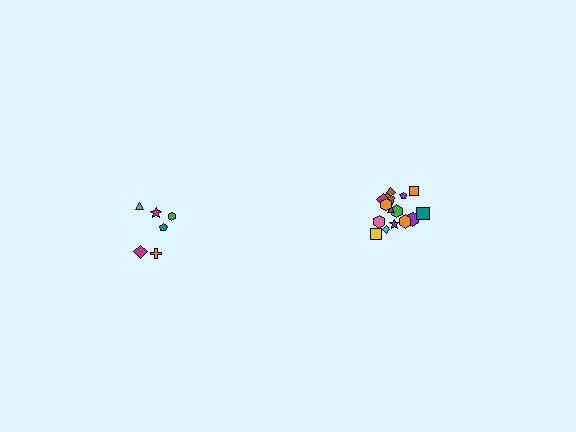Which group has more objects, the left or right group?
The right group.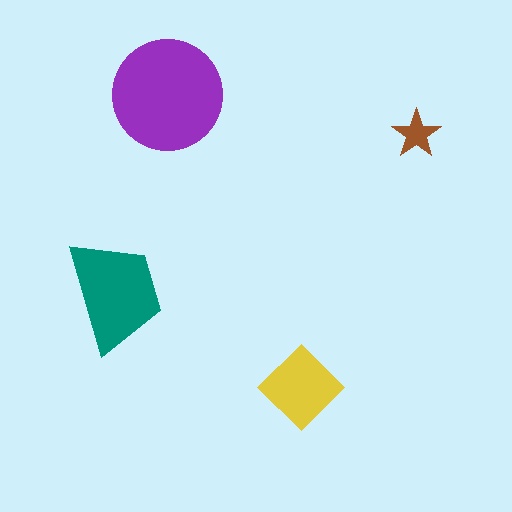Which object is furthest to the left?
The teal trapezoid is leftmost.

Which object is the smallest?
The brown star.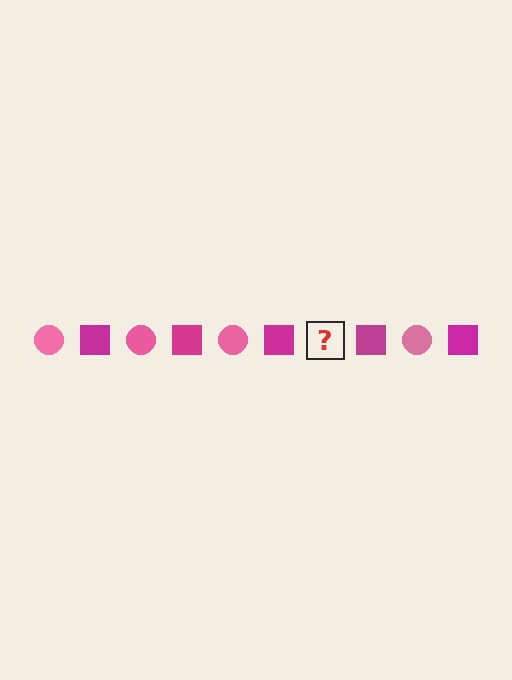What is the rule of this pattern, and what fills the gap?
The rule is that the pattern alternates between pink circle and magenta square. The gap should be filled with a pink circle.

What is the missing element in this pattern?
The missing element is a pink circle.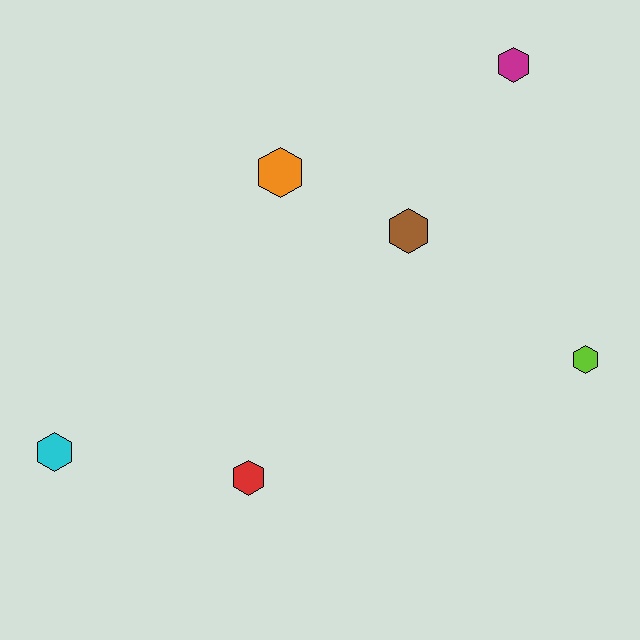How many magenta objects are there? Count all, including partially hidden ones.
There is 1 magenta object.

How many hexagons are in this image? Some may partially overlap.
There are 6 hexagons.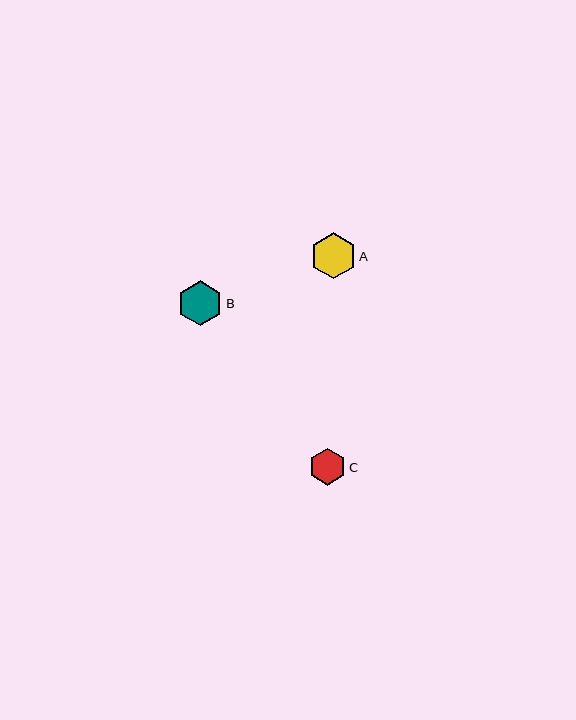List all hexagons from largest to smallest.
From largest to smallest: A, B, C.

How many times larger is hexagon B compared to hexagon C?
Hexagon B is approximately 1.2 times the size of hexagon C.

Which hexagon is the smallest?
Hexagon C is the smallest with a size of approximately 36 pixels.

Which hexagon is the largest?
Hexagon A is the largest with a size of approximately 46 pixels.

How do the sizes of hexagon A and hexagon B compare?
Hexagon A and hexagon B are approximately the same size.